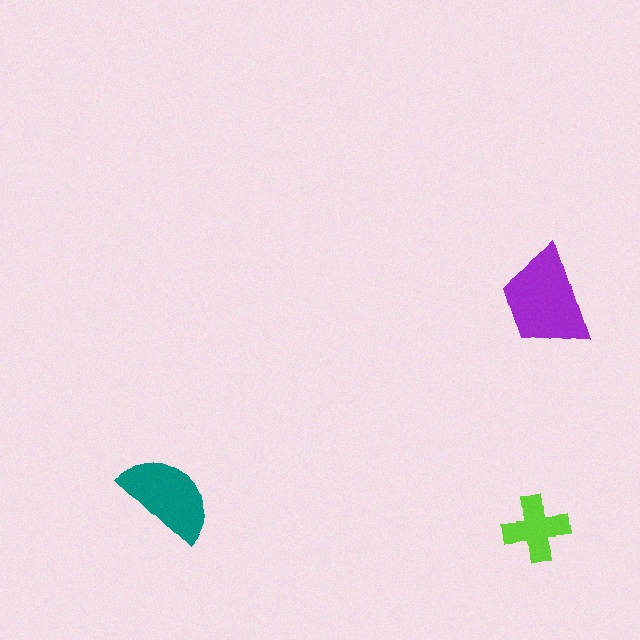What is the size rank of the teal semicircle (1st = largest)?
2nd.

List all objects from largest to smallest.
The purple trapezoid, the teal semicircle, the lime cross.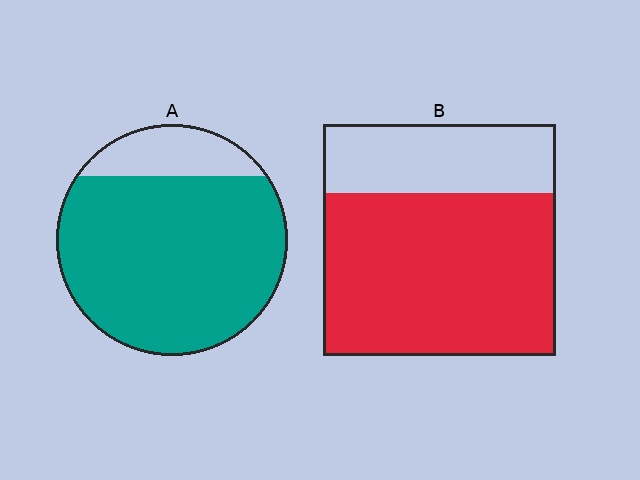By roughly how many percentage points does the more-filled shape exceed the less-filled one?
By roughly 15 percentage points (A over B).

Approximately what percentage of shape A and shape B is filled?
A is approximately 85% and B is approximately 70%.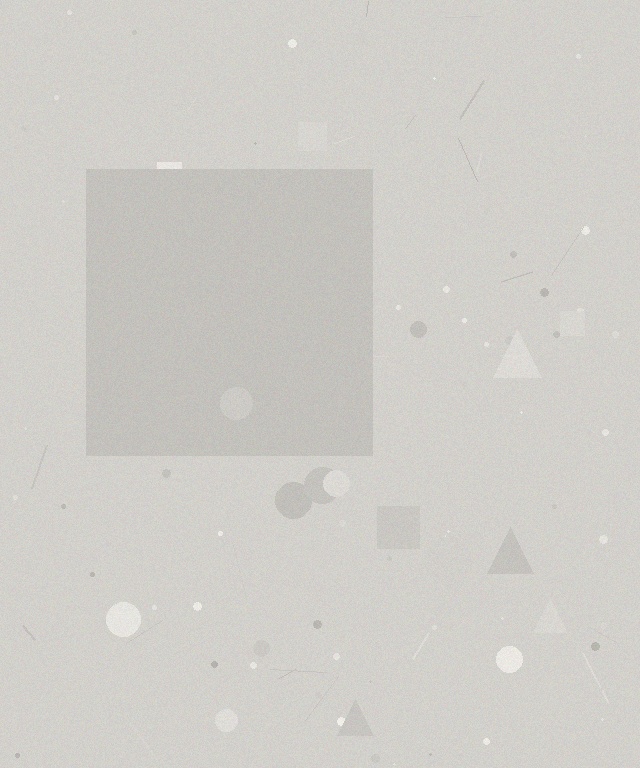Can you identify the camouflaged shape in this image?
The camouflaged shape is a square.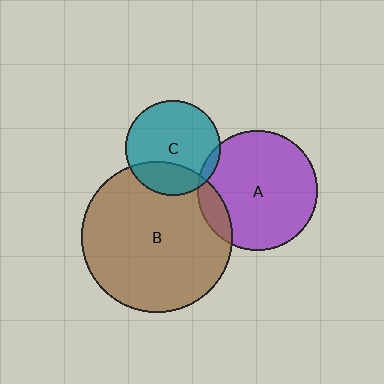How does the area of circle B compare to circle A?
Approximately 1.6 times.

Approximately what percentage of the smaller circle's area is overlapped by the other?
Approximately 5%.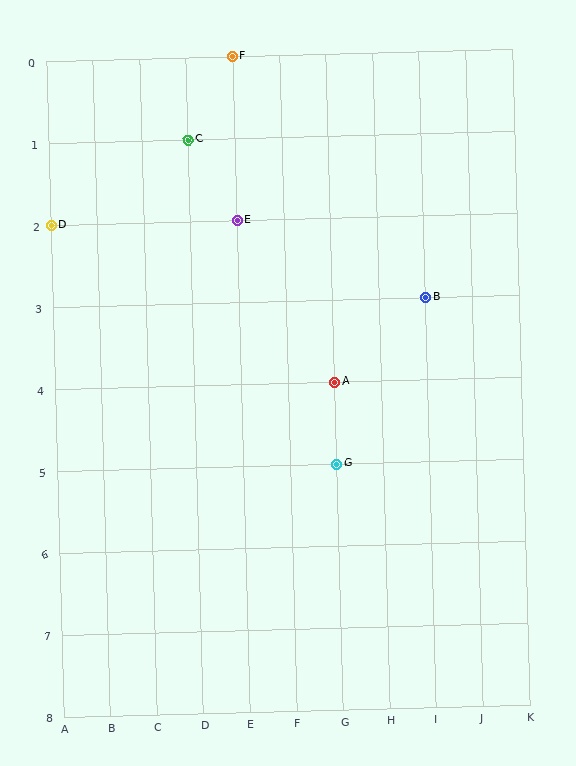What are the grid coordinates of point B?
Point B is at grid coordinates (I, 3).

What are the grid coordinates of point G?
Point G is at grid coordinates (G, 5).